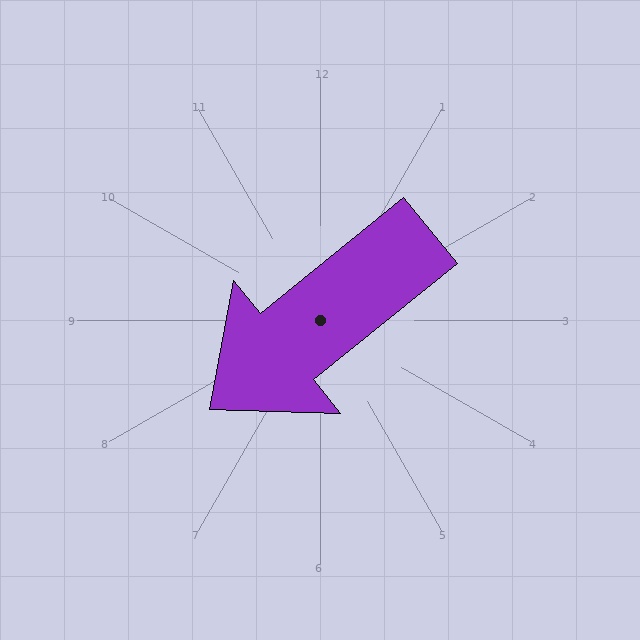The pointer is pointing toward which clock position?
Roughly 8 o'clock.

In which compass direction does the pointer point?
Southwest.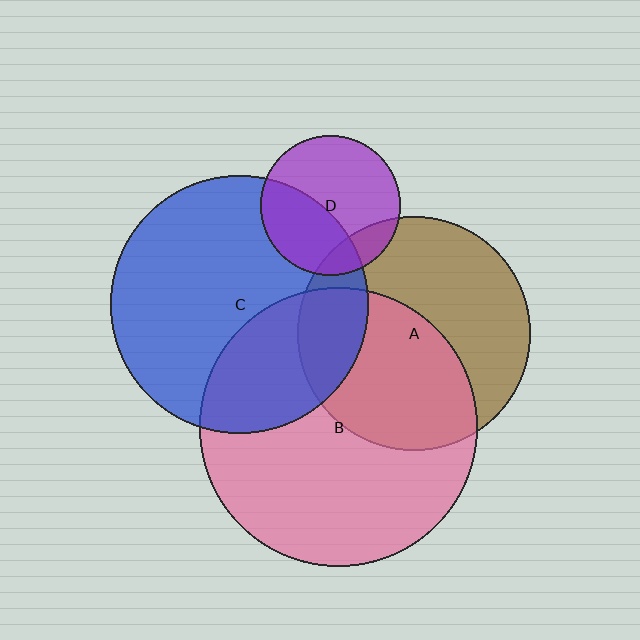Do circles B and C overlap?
Yes.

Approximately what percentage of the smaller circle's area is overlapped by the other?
Approximately 30%.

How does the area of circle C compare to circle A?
Approximately 1.2 times.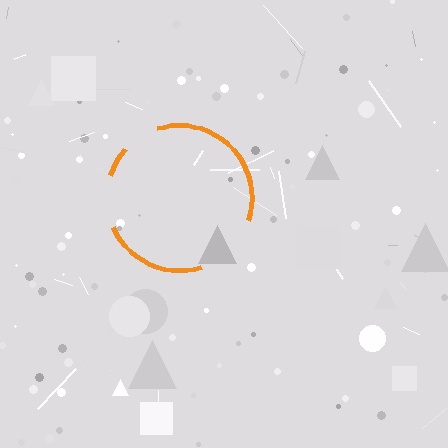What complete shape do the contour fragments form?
The contour fragments form a circle.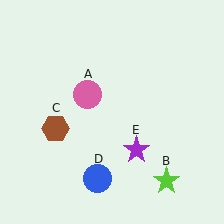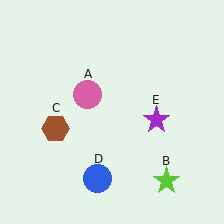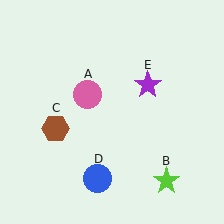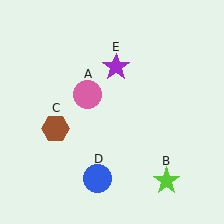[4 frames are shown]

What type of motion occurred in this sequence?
The purple star (object E) rotated counterclockwise around the center of the scene.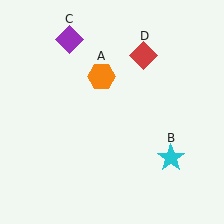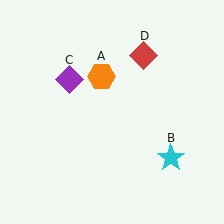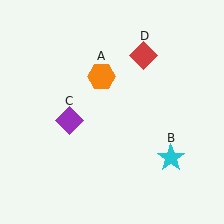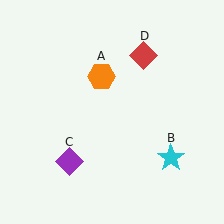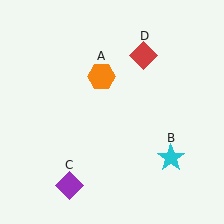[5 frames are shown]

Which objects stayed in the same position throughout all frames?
Orange hexagon (object A) and cyan star (object B) and red diamond (object D) remained stationary.